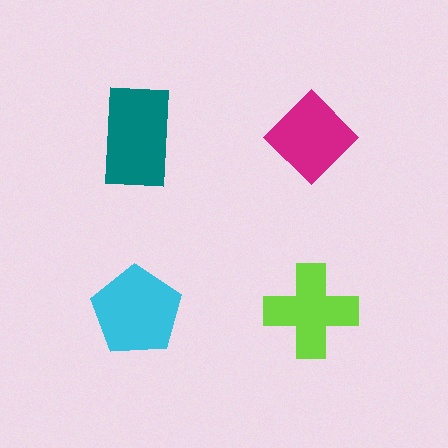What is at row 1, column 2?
A magenta diamond.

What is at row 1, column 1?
A teal rectangle.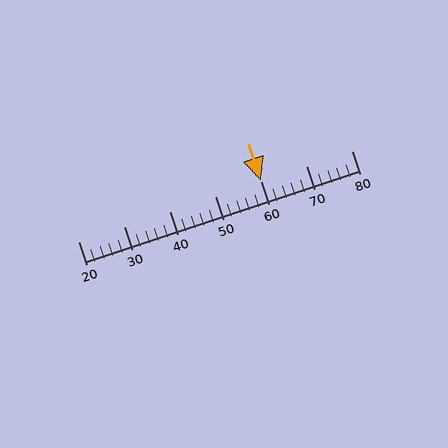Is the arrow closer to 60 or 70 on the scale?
The arrow is closer to 60.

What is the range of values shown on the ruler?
The ruler shows values from 20 to 80.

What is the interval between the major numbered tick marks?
The major tick marks are spaced 10 units apart.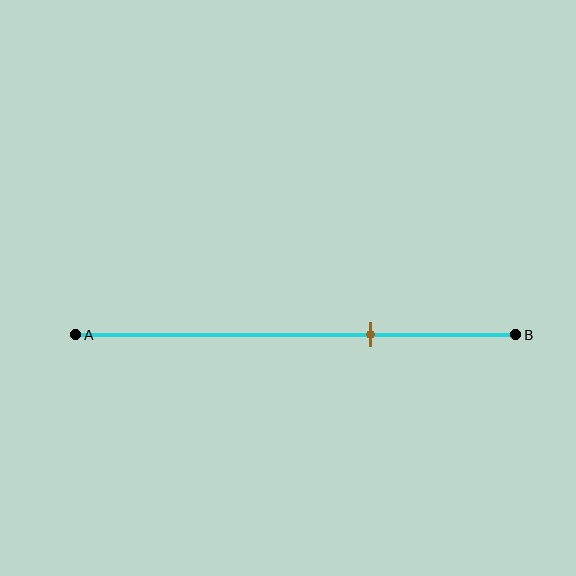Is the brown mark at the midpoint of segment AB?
No, the mark is at about 65% from A, not at the 50% midpoint.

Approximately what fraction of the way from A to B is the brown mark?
The brown mark is approximately 65% of the way from A to B.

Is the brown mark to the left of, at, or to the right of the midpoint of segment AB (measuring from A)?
The brown mark is to the right of the midpoint of segment AB.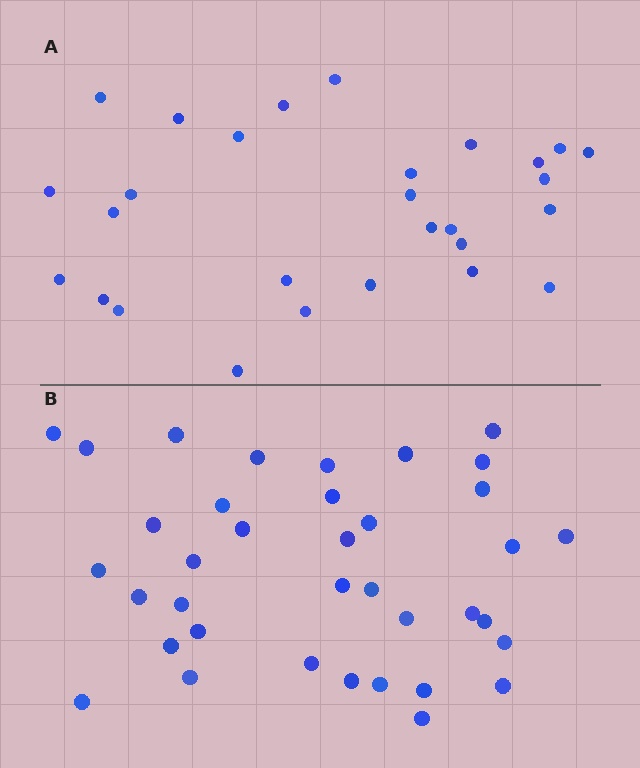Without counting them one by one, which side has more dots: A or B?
Region B (the bottom region) has more dots.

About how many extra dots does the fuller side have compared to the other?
Region B has roughly 8 or so more dots than region A.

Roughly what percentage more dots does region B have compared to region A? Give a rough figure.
About 30% more.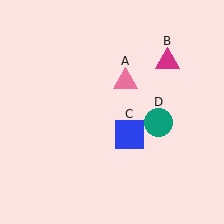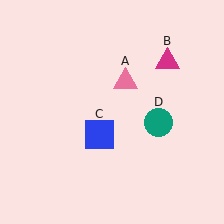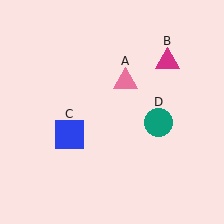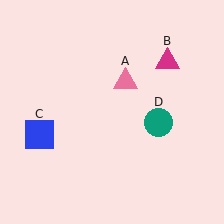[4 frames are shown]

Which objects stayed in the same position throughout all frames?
Pink triangle (object A) and magenta triangle (object B) and teal circle (object D) remained stationary.